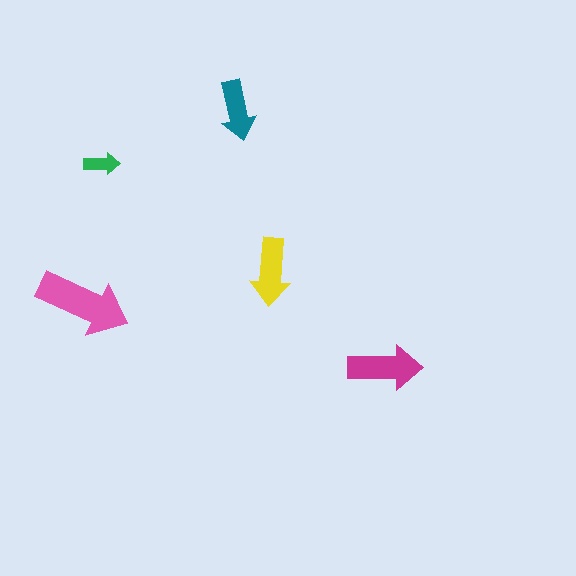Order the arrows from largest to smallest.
the pink one, the magenta one, the yellow one, the teal one, the green one.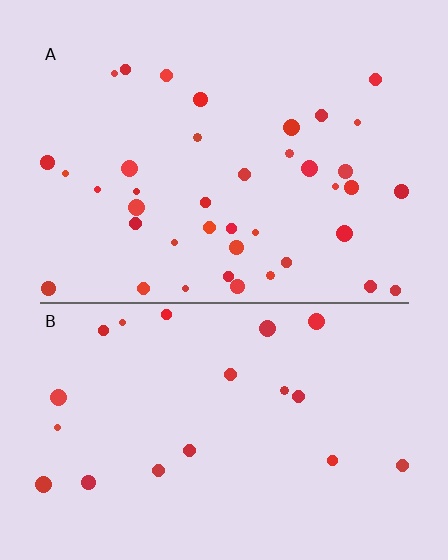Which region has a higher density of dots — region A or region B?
A (the top).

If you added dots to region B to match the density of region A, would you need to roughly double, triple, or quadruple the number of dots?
Approximately double.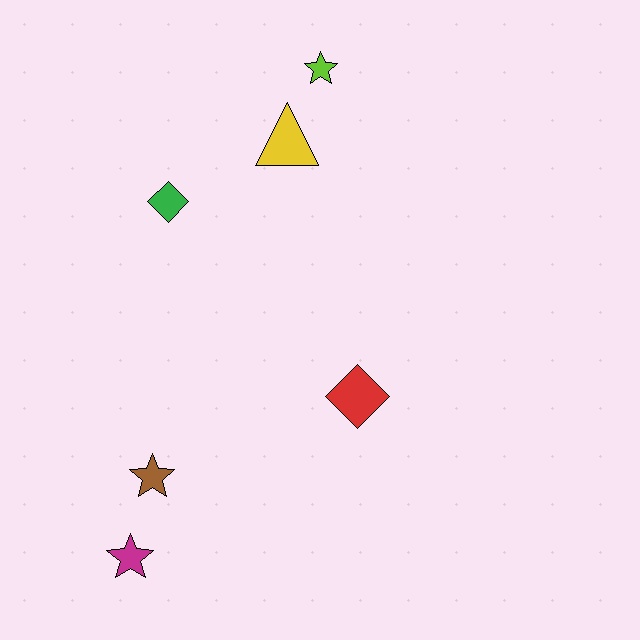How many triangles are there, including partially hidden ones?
There is 1 triangle.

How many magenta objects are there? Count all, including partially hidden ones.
There is 1 magenta object.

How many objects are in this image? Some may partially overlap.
There are 6 objects.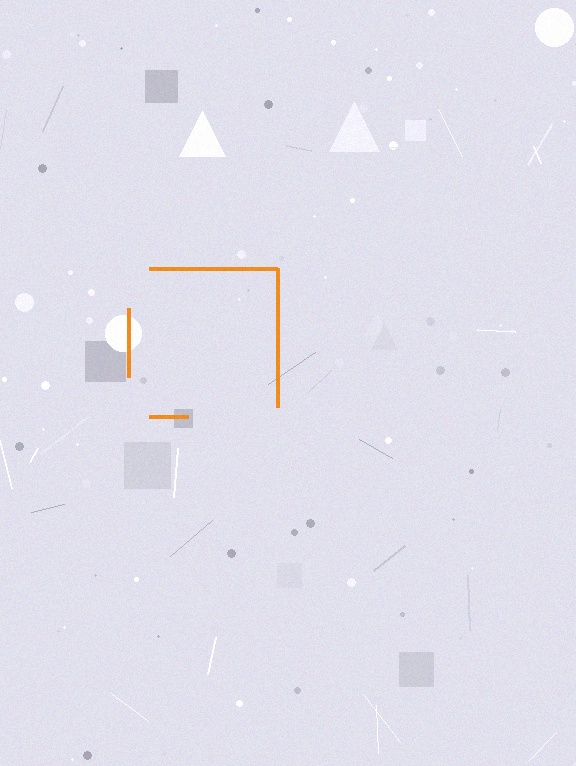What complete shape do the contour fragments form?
The contour fragments form a square.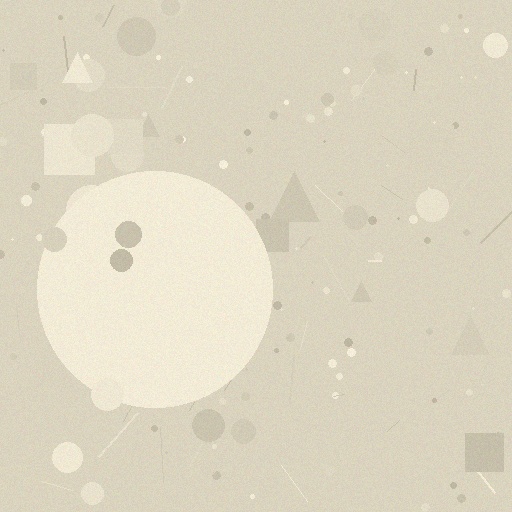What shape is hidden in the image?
A circle is hidden in the image.